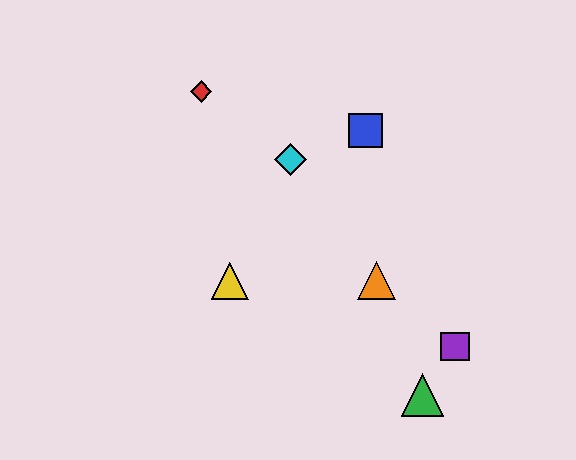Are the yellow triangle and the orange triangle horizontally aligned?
Yes, both are at y≈281.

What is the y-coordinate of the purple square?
The purple square is at y≈346.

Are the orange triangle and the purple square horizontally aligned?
No, the orange triangle is at y≈281 and the purple square is at y≈346.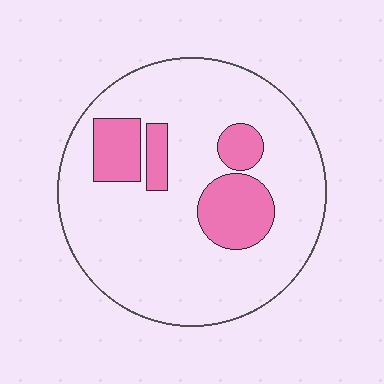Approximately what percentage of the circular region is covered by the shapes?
Approximately 20%.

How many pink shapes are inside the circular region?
4.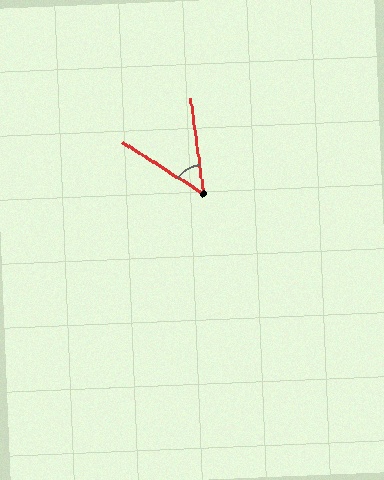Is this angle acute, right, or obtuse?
It is acute.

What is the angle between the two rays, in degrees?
Approximately 50 degrees.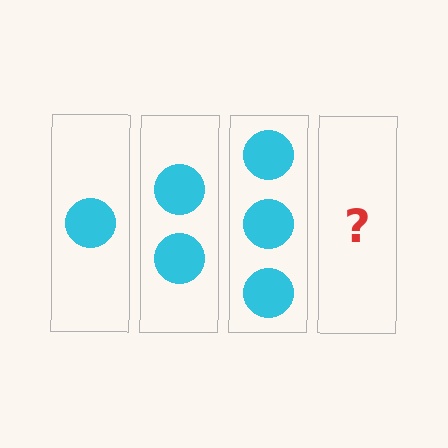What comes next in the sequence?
The next element should be 4 circles.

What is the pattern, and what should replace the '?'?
The pattern is that each step adds one more circle. The '?' should be 4 circles.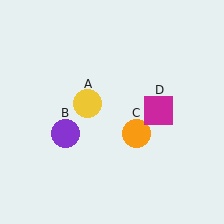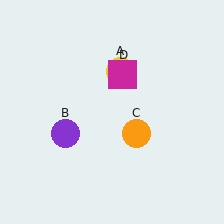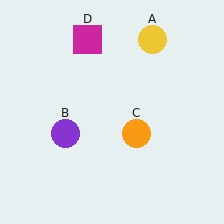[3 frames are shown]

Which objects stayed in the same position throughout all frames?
Purple circle (object B) and orange circle (object C) remained stationary.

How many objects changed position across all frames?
2 objects changed position: yellow circle (object A), magenta square (object D).